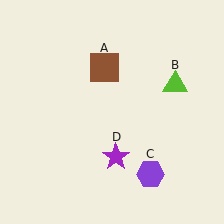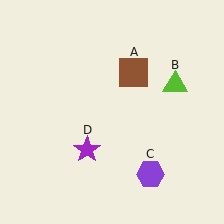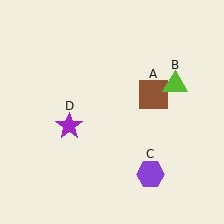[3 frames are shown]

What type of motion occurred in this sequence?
The brown square (object A), purple star (object D) rotated clockwise around the center of the scene.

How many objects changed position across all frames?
2 objects changed position: brown square (object A), purple star (object D).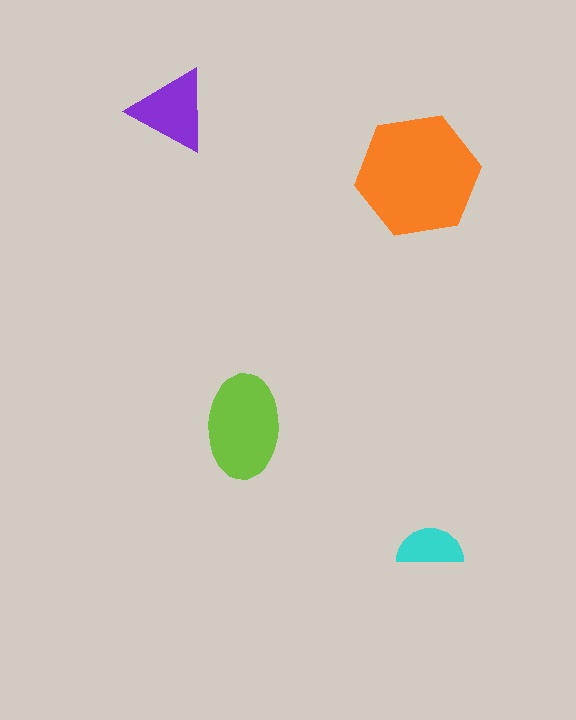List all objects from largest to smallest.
The orange hexagon, the lime ellipse, the purple triangle, the cyan semicircle.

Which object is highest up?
The purple triangle is topmost.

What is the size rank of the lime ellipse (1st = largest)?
2nd.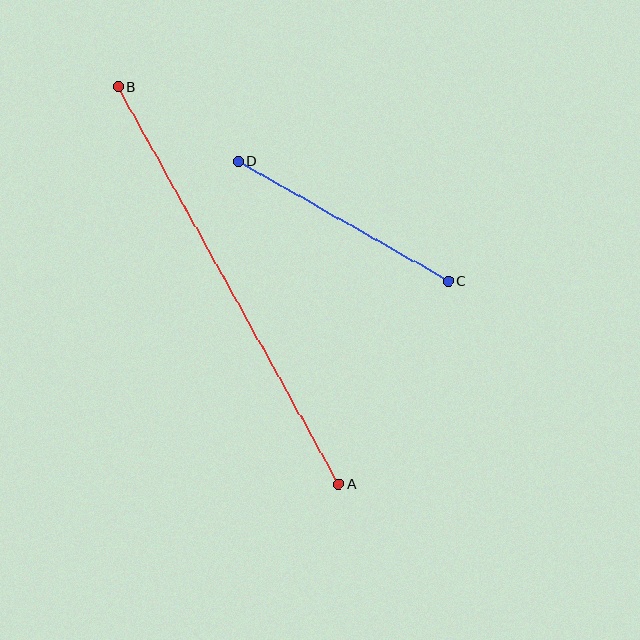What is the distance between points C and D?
The distance is approximately 242 pixels.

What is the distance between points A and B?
The distance is approximately 455 pixels.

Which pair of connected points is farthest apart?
Points A and B are farthest apart.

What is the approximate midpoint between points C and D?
The midpoint is at approximately (343, 221) pixels.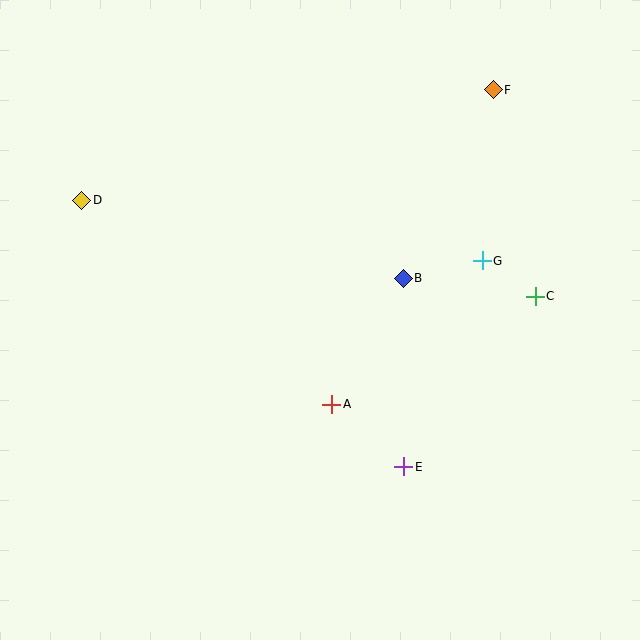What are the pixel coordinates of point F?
Point F is at (493, 90).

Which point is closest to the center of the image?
Point A at (332, 404) is closest to the center.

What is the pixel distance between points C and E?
The distance between C and E is 216 pixels.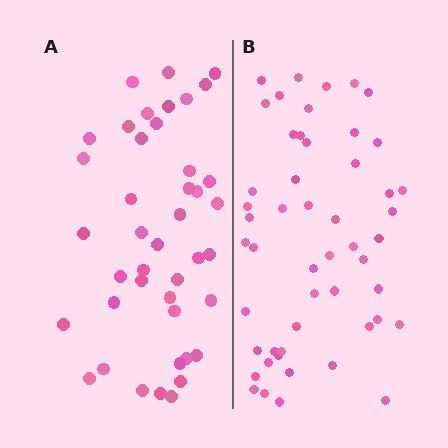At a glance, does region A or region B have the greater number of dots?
Region B (the right region) has more dots.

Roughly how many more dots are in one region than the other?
Region B has roughly 8 or so more dots than region A.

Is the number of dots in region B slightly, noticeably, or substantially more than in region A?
Region B has only slightly more — the two regions are fairly close. The ratio is roughly 1.2 to 1.